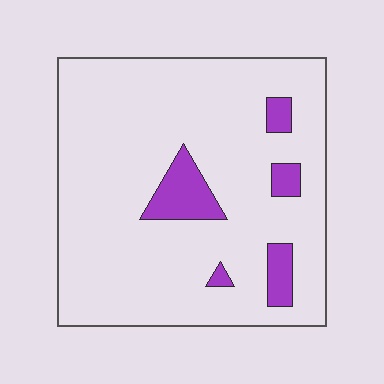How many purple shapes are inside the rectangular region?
5.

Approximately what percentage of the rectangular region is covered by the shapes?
Approximately 10%.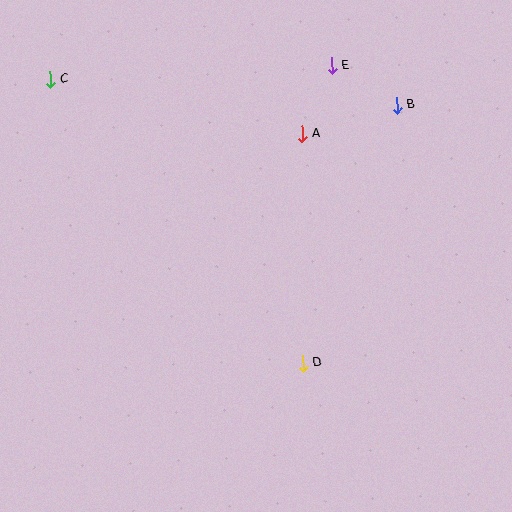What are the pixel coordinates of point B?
Point B is at (397, 105).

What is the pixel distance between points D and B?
The distance between D and B is 275 pixels.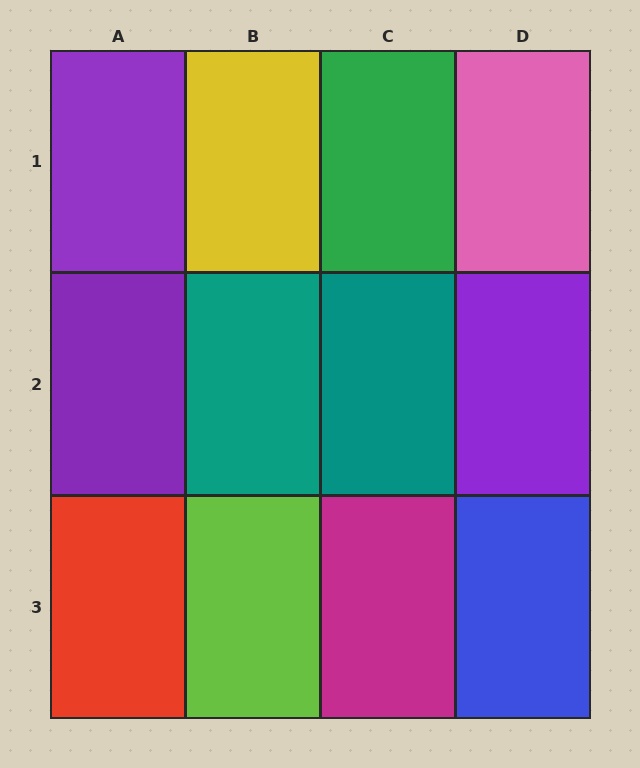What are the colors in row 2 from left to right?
Purple, teal, teal, purple.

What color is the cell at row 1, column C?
Green.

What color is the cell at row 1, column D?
Pink.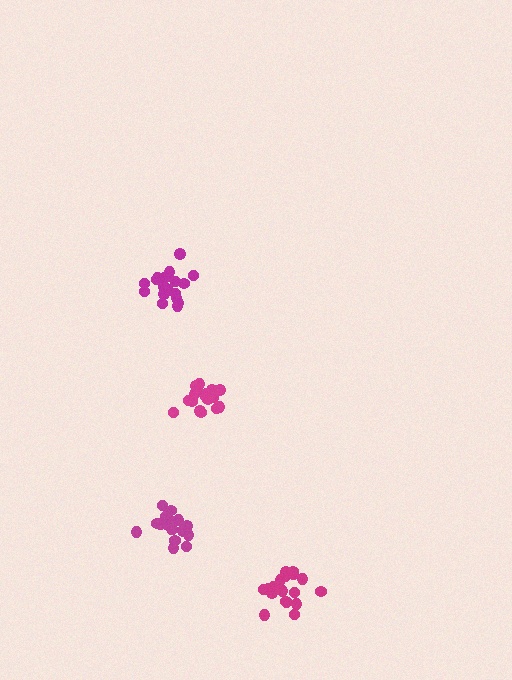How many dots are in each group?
Group 1: 17 dots, Group 2: 19 dots, Group 3: 18 dots, Group 4: 19 dots (73 total).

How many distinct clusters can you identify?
There are 4 distinct clusters.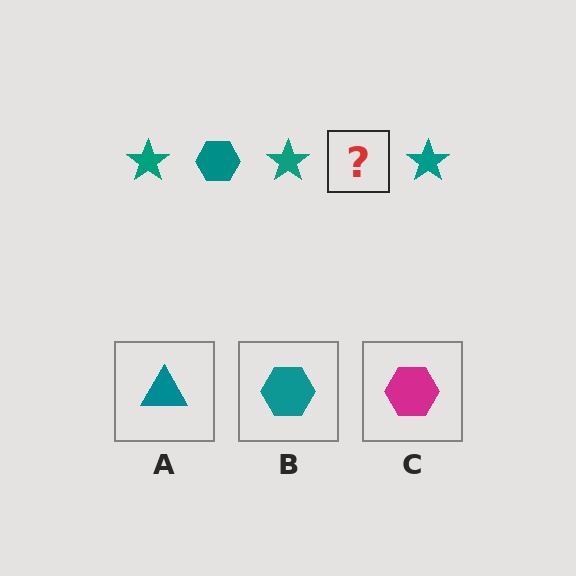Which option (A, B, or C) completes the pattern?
B.